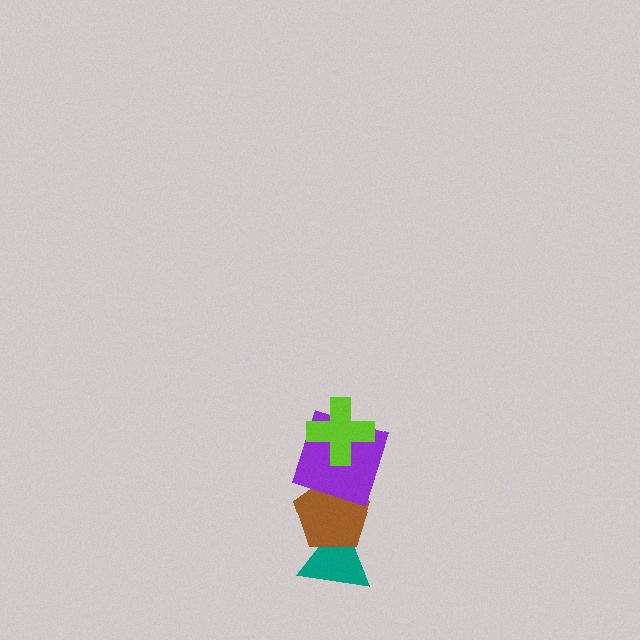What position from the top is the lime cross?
The lime cross is 1st from the top.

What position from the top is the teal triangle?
The teal triangle is 4th from the top.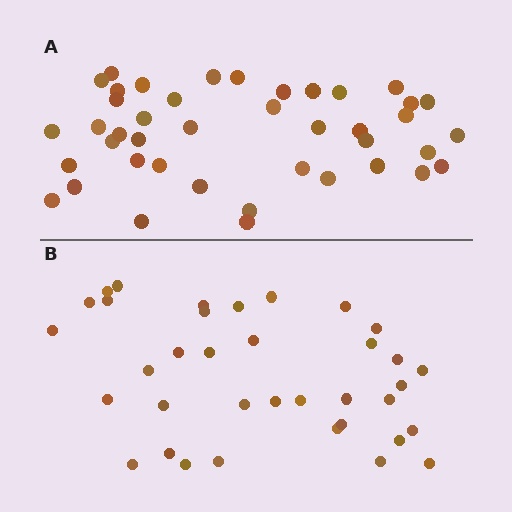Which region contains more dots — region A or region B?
Region A (the top region) has more dots.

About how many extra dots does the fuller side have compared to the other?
Region A has about 6 more dots than region B.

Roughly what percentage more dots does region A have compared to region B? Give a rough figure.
About 15% more.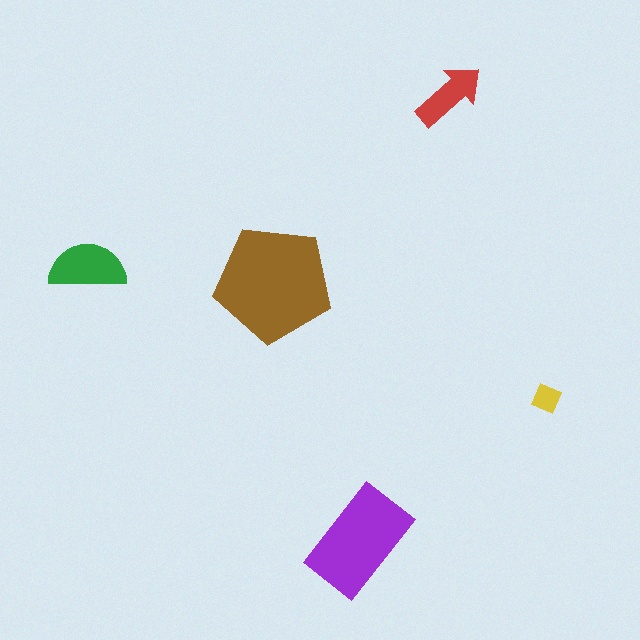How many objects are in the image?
There are 5 objects in the image.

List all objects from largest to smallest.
The brown pentagon, the purple rectangle, the green semicircle, the red arrow, the yellow diamond.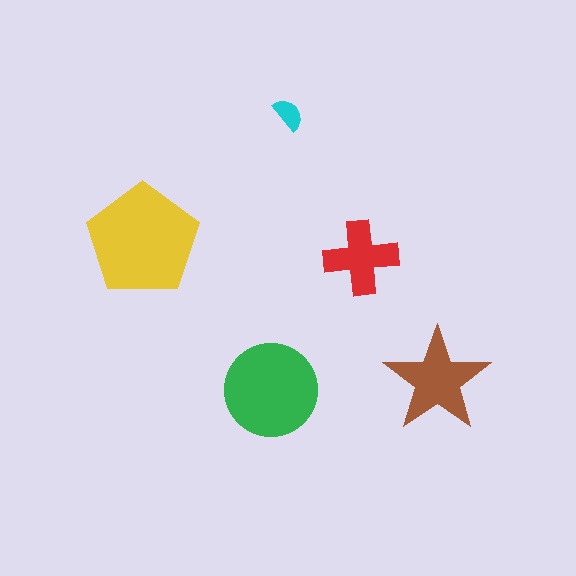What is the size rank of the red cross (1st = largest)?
4th.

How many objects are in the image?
There are 5 objects in the image.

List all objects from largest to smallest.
The yellow pentagon, the green circle, the brown star, the red cross, the cyan semicircle.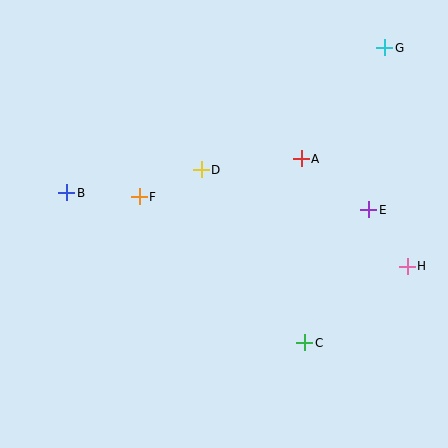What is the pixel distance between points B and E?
The distance between B and E is 302 pixels.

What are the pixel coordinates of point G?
Point G is at (385, 48).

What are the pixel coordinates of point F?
Point F is at (139, 197).